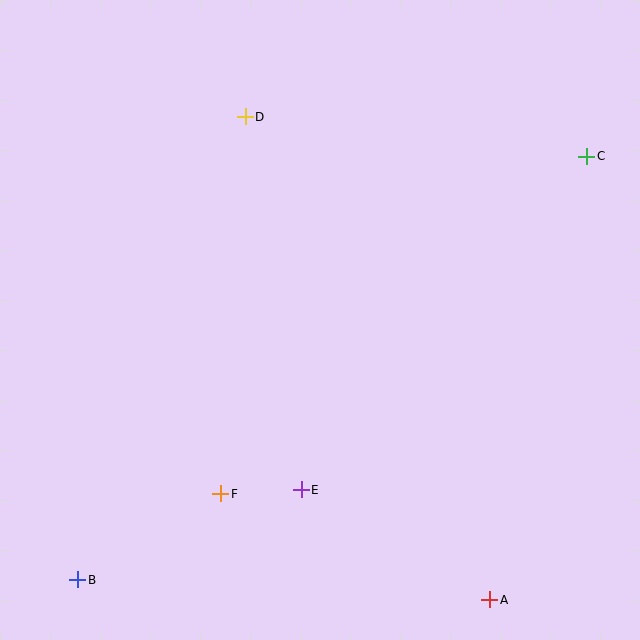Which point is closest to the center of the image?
Point E at (301, 490) is closest to the center.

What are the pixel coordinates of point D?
Point D is at (245, 117).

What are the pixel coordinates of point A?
Point A is at (490, 600).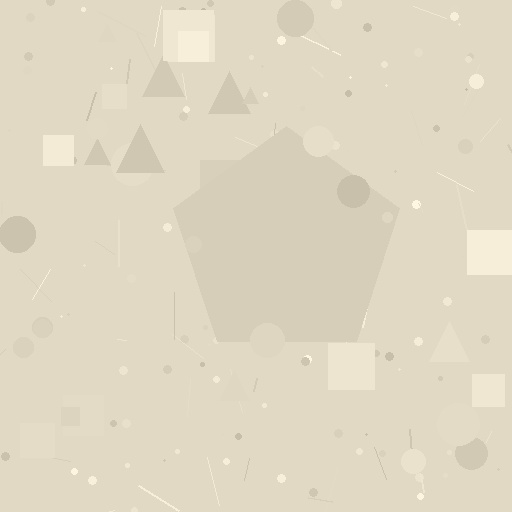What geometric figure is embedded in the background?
A pentagon is embedded in the background.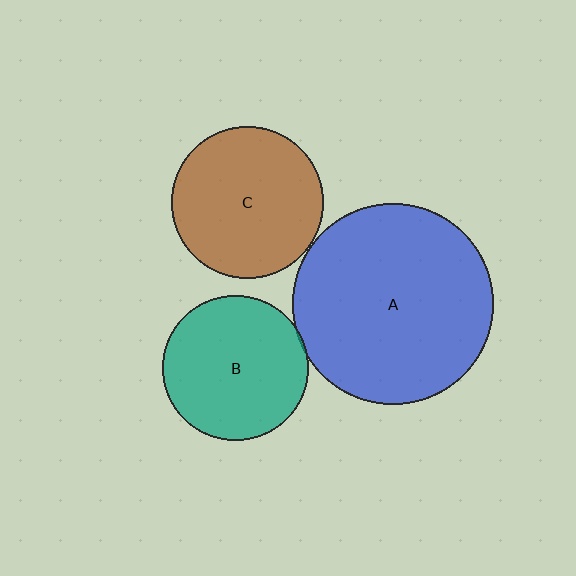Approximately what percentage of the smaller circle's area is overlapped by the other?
Approximately 5%.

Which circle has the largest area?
Circle A (blue).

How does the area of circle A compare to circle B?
Approximately 1.9 times.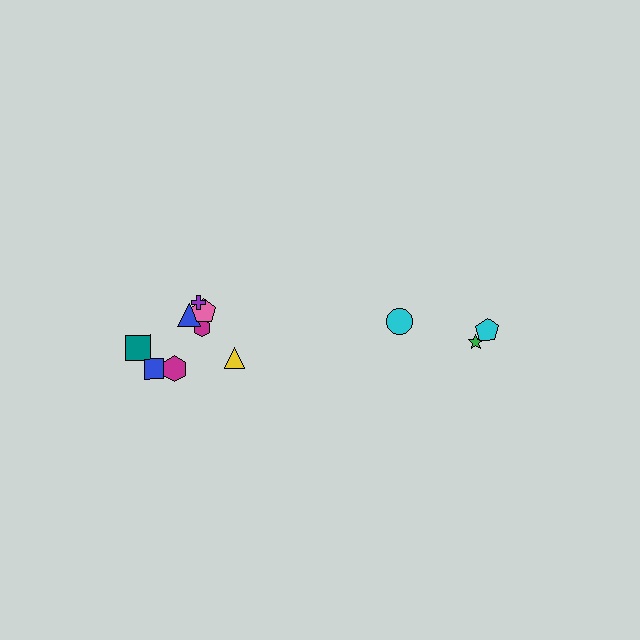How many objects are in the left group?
There are 8 objects.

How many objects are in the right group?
There are 3 objects.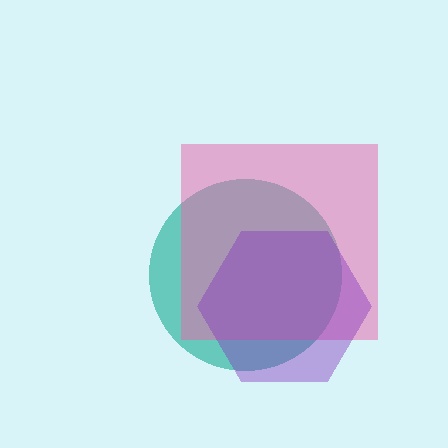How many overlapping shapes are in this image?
There are 3 overlapping shapes in the image.